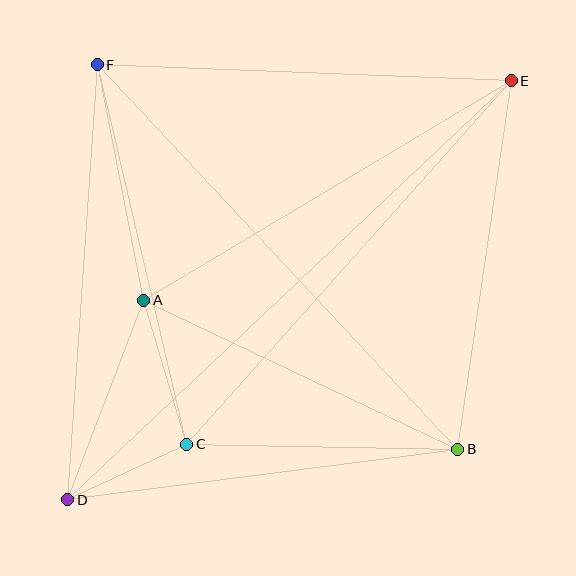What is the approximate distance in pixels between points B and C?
The distance between B and C is approximately 271 pixels.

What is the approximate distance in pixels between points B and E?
The distance between B and E is approximately 372 pixels.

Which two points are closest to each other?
Points C and D are closest to each other.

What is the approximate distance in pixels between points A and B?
The distance between A and B is approximately 348 pixels.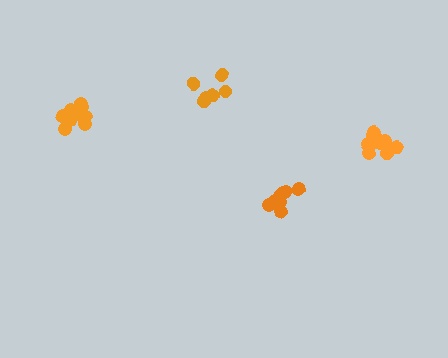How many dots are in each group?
Group 1: 7 dots, Group 2: 6 dots, Group 3: 12 dots, Group 4: 9 dots (34 total).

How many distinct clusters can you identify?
There are 4 distinct clusters.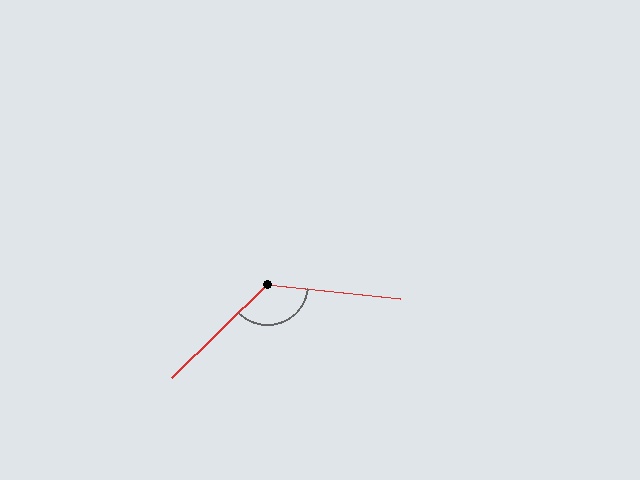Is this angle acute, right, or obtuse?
It is obtuse.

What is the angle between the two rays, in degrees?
Approximately 130 degrees.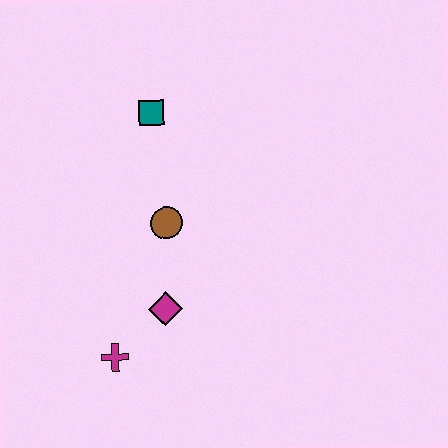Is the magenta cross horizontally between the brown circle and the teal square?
No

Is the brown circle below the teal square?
Yes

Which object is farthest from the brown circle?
The magenta cross is farthest from the brown circle.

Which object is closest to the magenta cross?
The magenta diamond is closest to the magenta cross.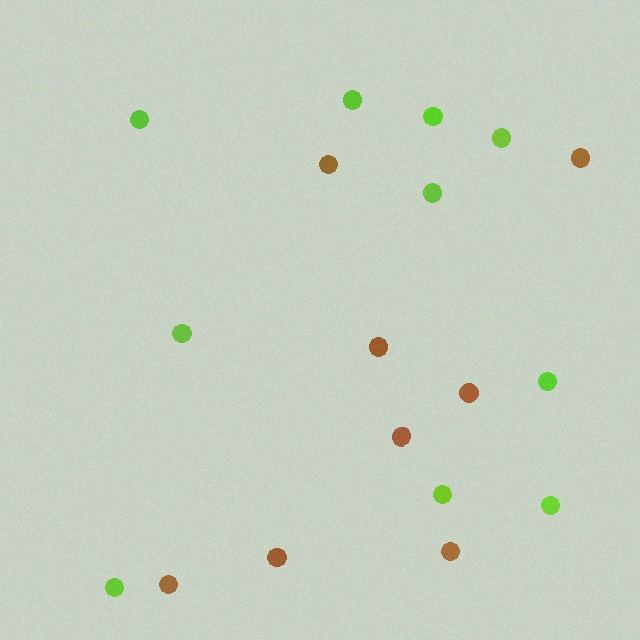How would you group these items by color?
There are 2 groups: one group of lime circles (10) and one group of brown circles (8).